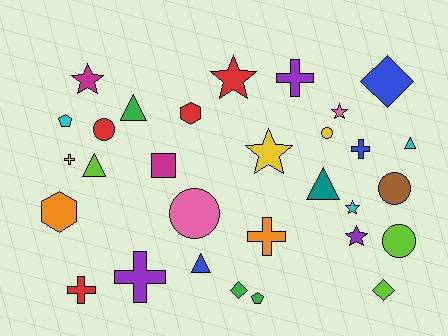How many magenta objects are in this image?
There are 2 magenta objects.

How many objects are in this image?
There are 30 objects.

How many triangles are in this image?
There are 5 triangles.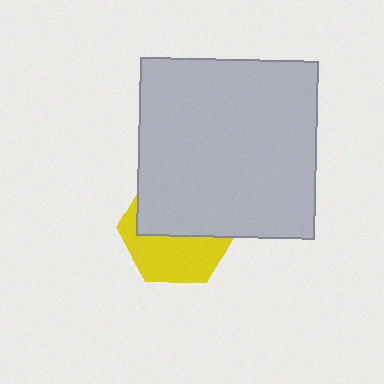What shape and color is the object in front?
The object in front is a light gray square.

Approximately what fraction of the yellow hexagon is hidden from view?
Roughly 54% of the yellow hexagon is hidden behind the light gray square.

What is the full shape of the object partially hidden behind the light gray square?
The partially hidden object is a yellow hexagon.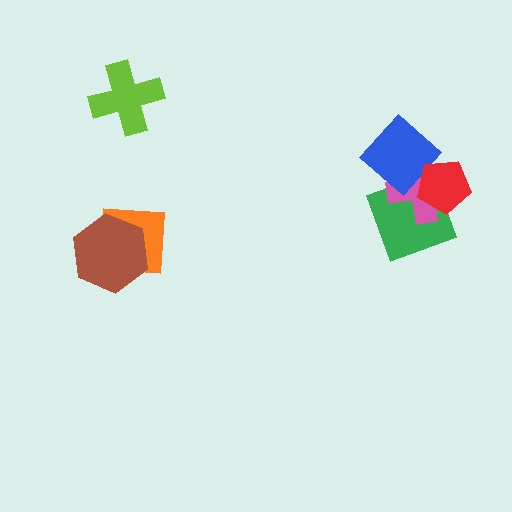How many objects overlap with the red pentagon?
3 objects overlap with the red pentagon.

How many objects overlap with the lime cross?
0 objects overlap with the lime cross.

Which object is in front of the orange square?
The brown hexagon is in front of the orange square.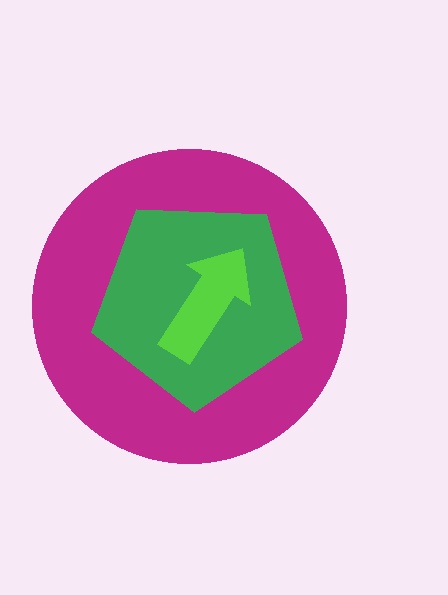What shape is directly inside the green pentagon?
The lime arrow.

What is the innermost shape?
The lime arrow.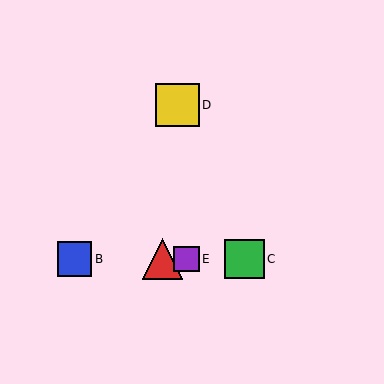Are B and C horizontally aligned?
Yes, both are at y≈259.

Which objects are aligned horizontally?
Objects A, B, C, E are aligned horizontally.